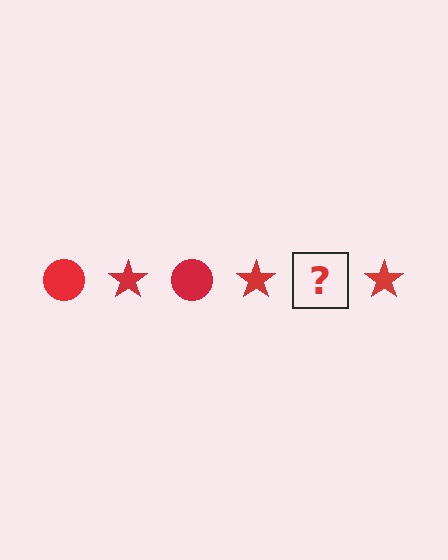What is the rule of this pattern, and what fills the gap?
The rule is that the pattern cycles through circle, star shapes in red. The gap should be filled with a red circle.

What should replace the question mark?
The question mark should be replaced with a red circle.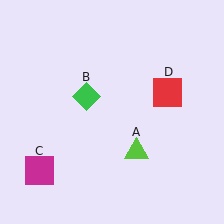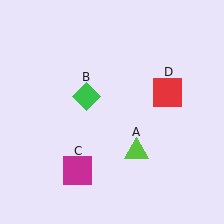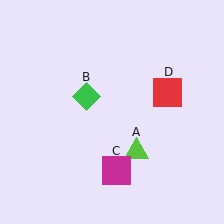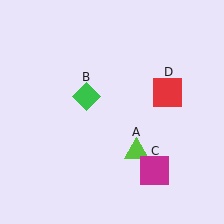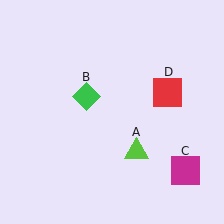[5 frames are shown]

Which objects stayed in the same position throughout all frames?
Lime triangle (object A) and green diamond (object B) and red square (object D) remained stationary.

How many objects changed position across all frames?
1 object changed position: magenta square (object C).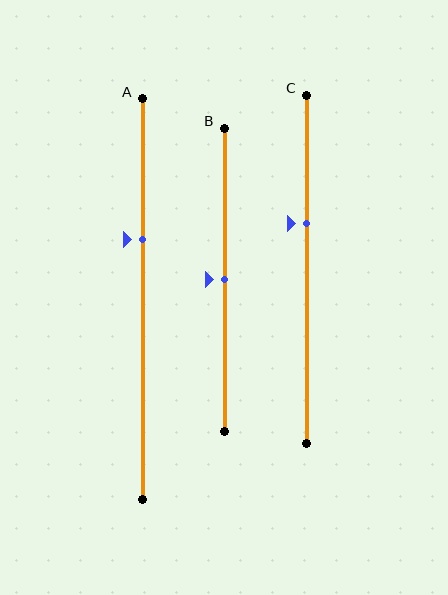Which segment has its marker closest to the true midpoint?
Segment B has its marker closest to the true midpoint.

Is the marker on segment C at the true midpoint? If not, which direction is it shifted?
No, the marker on segment C is shifted upward by about 13% of the segment length.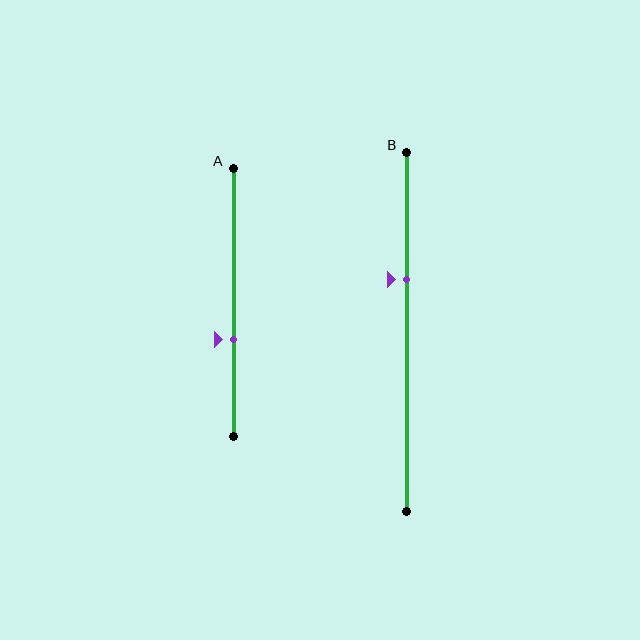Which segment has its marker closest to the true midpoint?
Segment A has its marker closest to the true midpoint.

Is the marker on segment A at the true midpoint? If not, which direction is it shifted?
No, the marker on segment A is shifted downward by about 14% of the segment length.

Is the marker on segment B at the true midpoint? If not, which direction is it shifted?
No, the marker on segment B is shifted upward by about 15% of the segment length.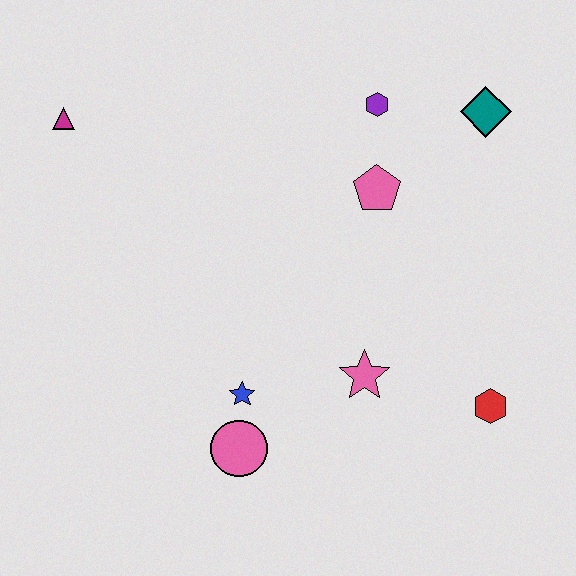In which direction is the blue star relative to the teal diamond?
The blue star is below the teal diamond.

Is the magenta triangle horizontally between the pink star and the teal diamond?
No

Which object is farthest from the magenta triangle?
The red hexagon is farthest from the magenta triangle.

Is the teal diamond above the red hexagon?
Yes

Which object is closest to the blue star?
The pink circle is closest to the blue star.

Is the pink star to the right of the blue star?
Yes